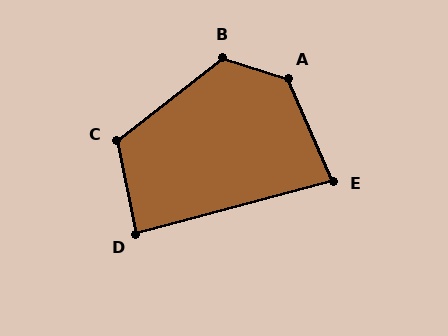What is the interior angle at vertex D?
Approximately 86 degrees (approximately right).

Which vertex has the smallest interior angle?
E, at approximately 81 degrees.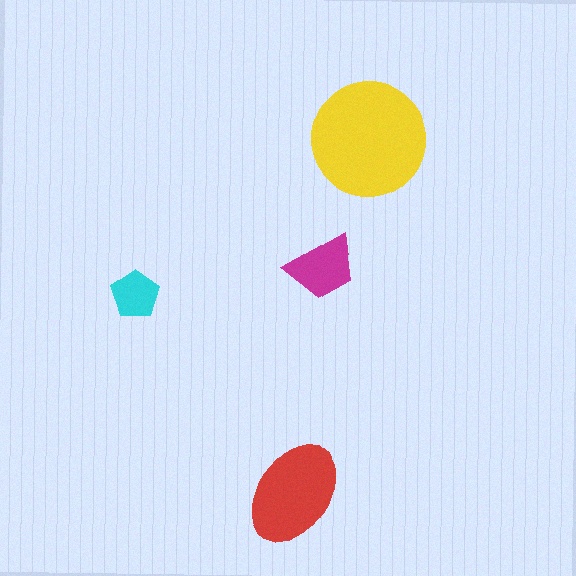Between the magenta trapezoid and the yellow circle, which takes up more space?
The yellow circle.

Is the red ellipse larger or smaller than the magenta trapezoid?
Larger.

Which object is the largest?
The yellow circle.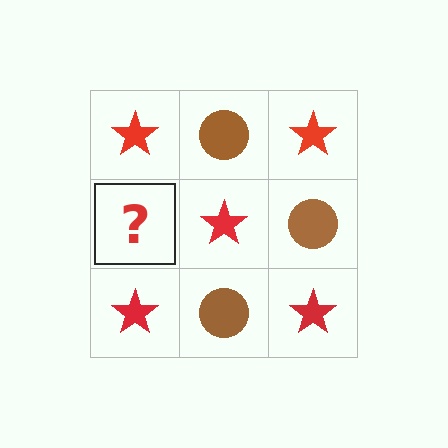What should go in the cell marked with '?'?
The missing cell should contain a brown circle.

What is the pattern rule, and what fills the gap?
The rule is that it alternates red star and brown circle in a checkerboard pattern. The gap should be filled with a brown circle.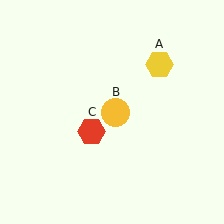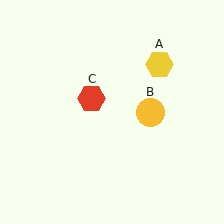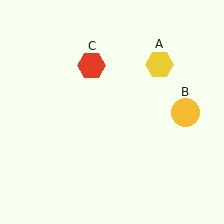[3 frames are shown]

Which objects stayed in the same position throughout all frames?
Yellow hexagon (object A) remained stationary.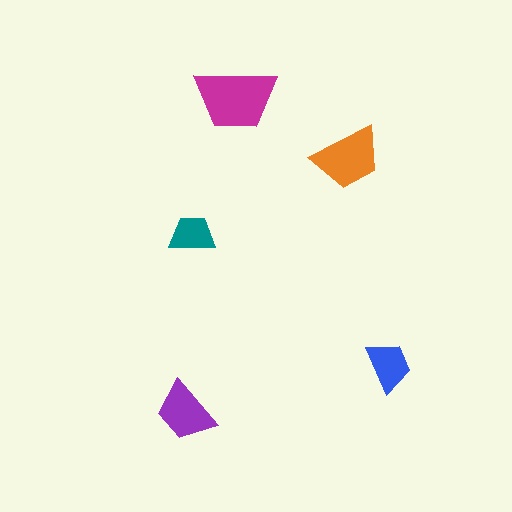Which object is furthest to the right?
The blue trapezoid is rightmost.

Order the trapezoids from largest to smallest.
the magenta one, the orange one, the purple one, the blue one, the teal one.